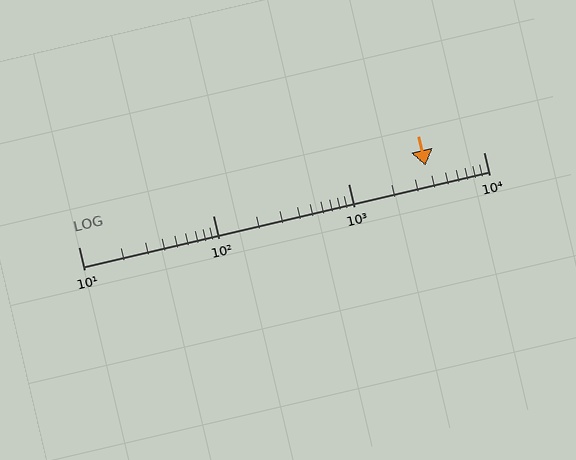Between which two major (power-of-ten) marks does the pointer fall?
The pointer is between 1000 and 10000.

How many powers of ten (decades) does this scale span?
The scale spans 3 decades, from 10 to 10000.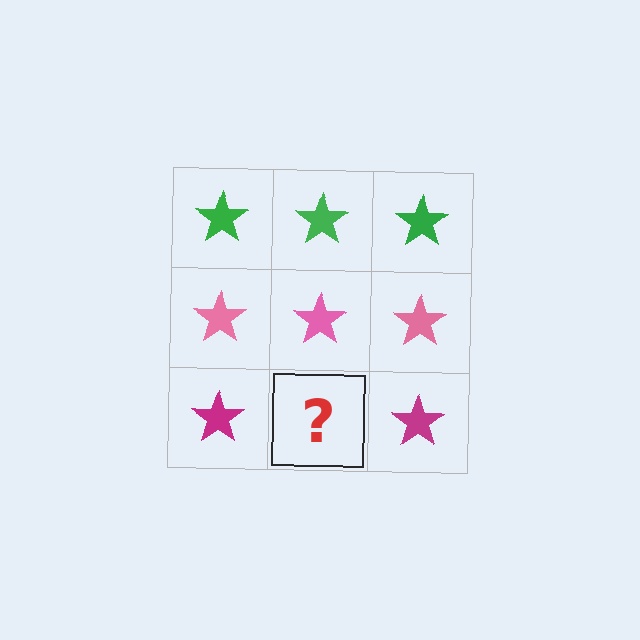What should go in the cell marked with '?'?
The missing cell should contain a magenta star.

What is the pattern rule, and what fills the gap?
The rule is that each row has a consistent color. The gap should be filled with a magenta star.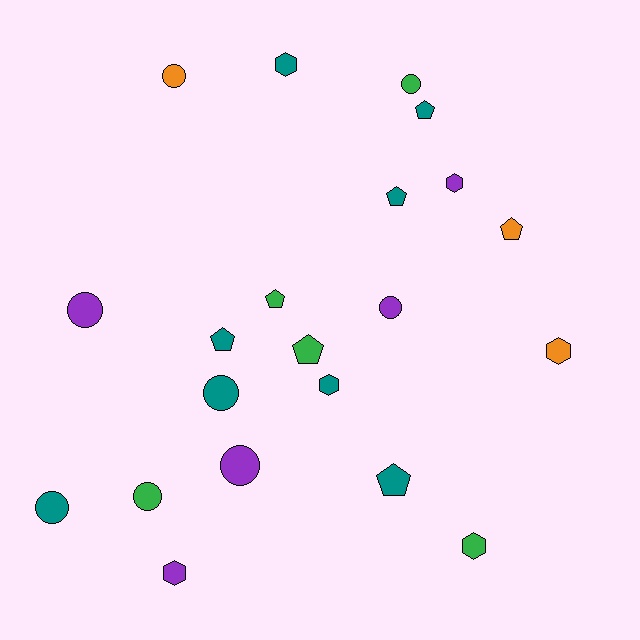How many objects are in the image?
There are 21 objects.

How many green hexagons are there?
There is 1 green hexagon.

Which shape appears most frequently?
Circle, with 8 objects.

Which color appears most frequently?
Teal, with 8 objects.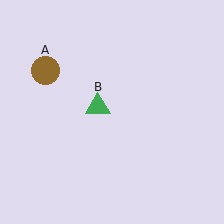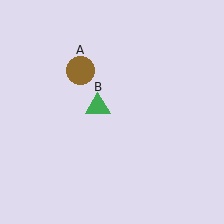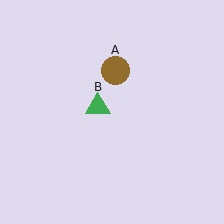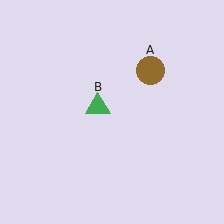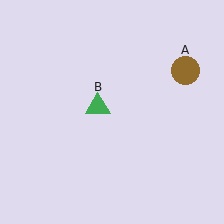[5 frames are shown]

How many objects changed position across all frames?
1 object changed position: brown circle (object A).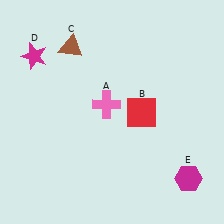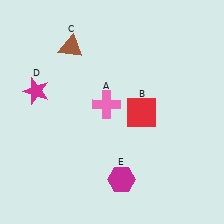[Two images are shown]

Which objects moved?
The objects that moved are: the magenta star (D), the magenta hexagon (E).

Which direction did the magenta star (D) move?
The magenta star (D) moved down.